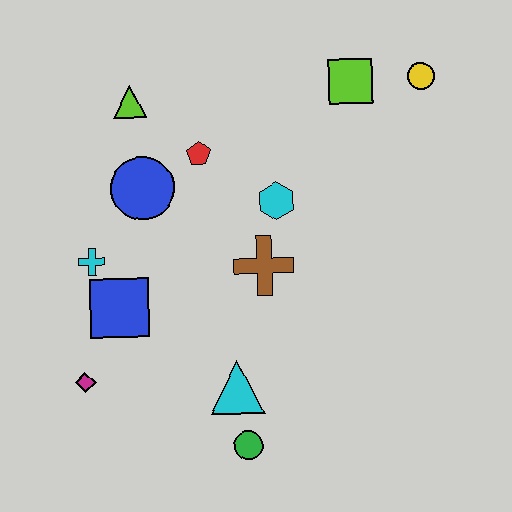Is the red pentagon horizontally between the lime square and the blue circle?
Yes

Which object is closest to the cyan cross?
The blue square is closest to the cyan cross.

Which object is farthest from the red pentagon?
The green circle is farthest from the red pentagon.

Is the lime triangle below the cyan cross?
No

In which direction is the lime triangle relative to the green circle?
The lime triangle is above the green circle.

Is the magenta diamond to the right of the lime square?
No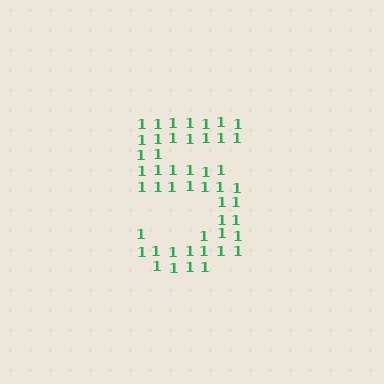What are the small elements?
The small elements are digit 1's.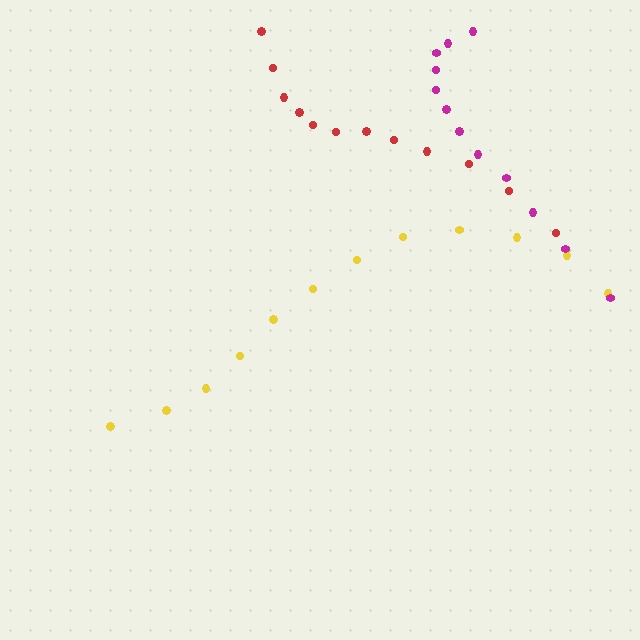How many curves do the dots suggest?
There are 3 distinct paths.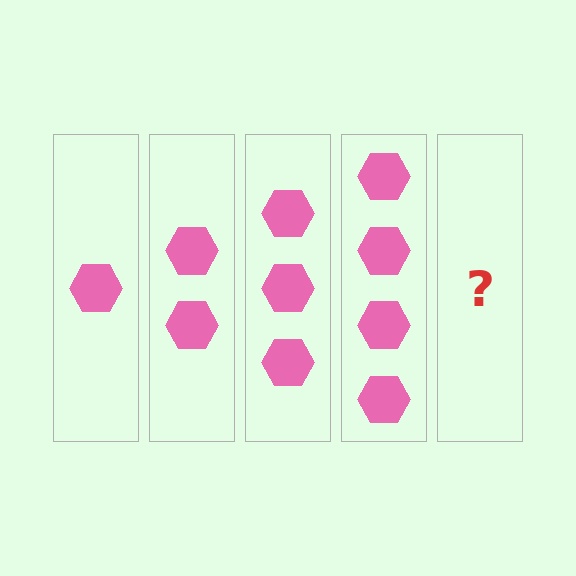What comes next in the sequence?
The next element should be 5 hexagons.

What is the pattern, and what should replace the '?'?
The pattern is that each step adds one more hexagon. The '?' should be 5 hexagons.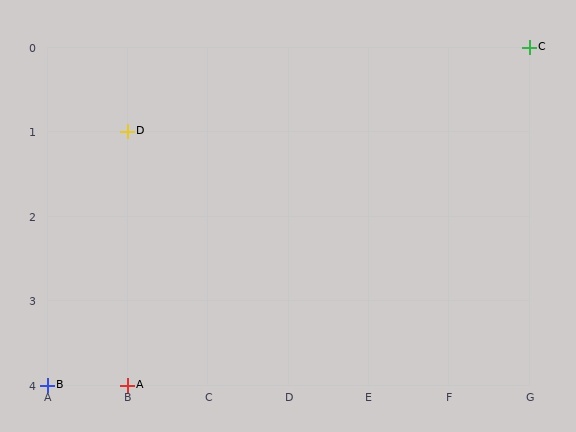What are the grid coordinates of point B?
Point B is at grid coordinates (A, 4).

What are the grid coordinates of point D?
Point D is at grid coordinates (B, 1).